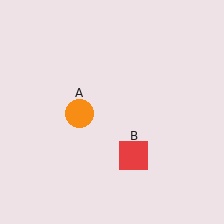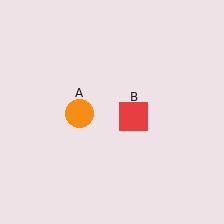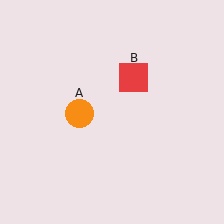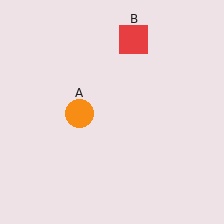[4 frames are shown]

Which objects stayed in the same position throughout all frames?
Orange circle (object A) remained stationary.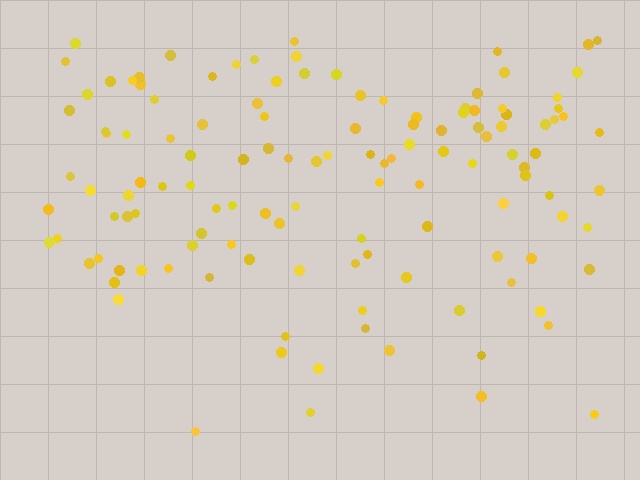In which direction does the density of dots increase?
From bottom to top, with the top side densest.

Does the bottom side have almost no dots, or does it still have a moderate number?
Still a moderate number, just noticeably fewer than the top.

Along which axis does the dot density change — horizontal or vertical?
Vertical.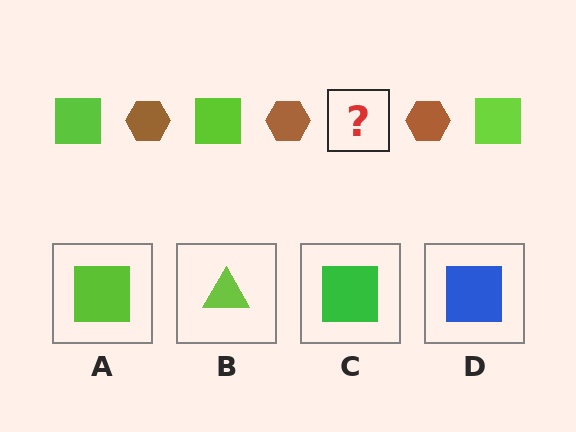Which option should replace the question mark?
Option A.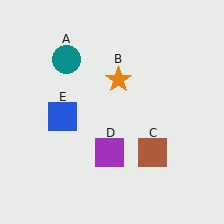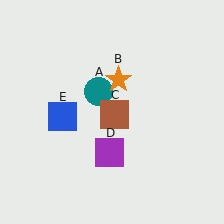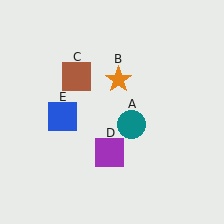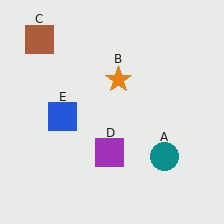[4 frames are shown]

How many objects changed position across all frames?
2 objects changed position: teal circle (object A), brown square (object C).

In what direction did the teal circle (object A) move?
The teal circle (object A) moved down and to the right.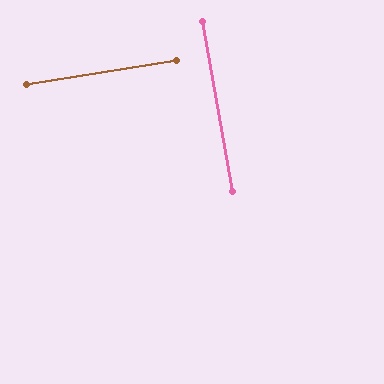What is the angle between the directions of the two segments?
Approximately 89 degrees.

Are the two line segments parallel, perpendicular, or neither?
Perpendicular — they meet at approximately 89°.